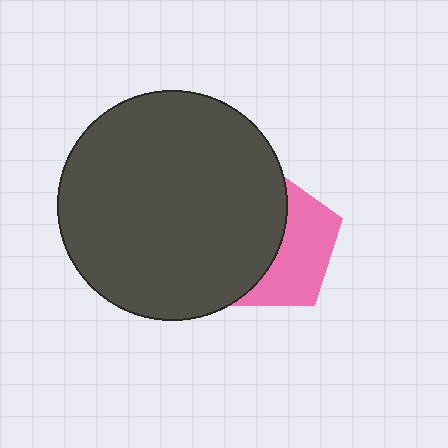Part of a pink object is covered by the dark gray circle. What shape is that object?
It is a pentagon.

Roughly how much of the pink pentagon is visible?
A small part of it is visible (roughly 44%).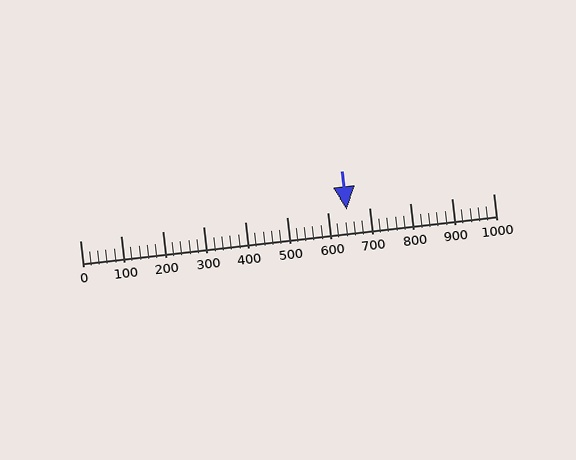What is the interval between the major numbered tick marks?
The major tick marks are spaced 100 units apart.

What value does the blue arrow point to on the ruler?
The blue arrow points to approximately 647.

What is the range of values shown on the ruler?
The ruler shows values from 0 to 1000.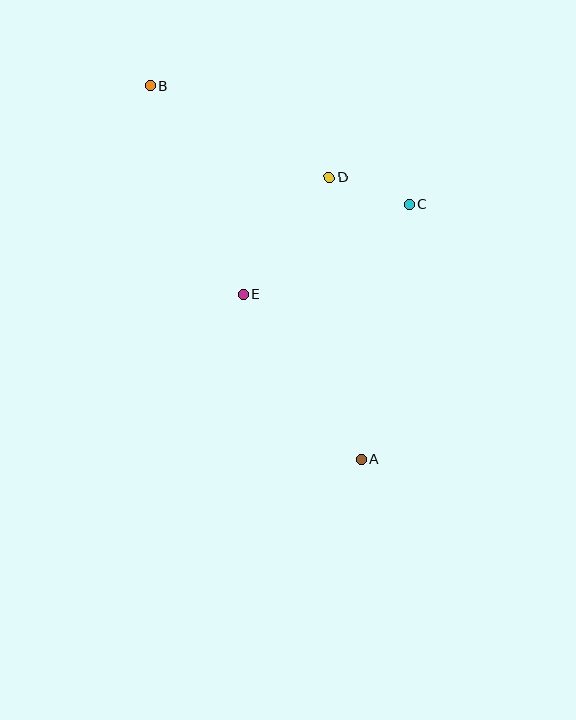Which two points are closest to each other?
Points C and D are closest to each other.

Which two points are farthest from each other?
Points A and B are farthest from each other.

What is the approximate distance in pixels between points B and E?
The distance between B and E is approximately 228 pixels.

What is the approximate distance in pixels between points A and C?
The distance between A and C is approximately 259 pixels.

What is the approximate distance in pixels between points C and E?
The distance between C and E is approximately 188 pixels.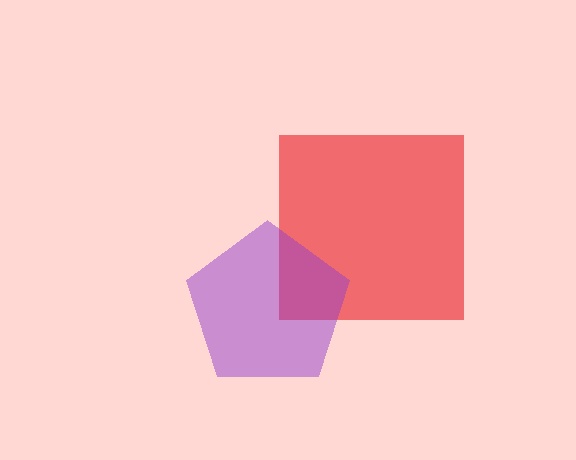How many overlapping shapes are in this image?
There are 2 overlapping shapes in the image.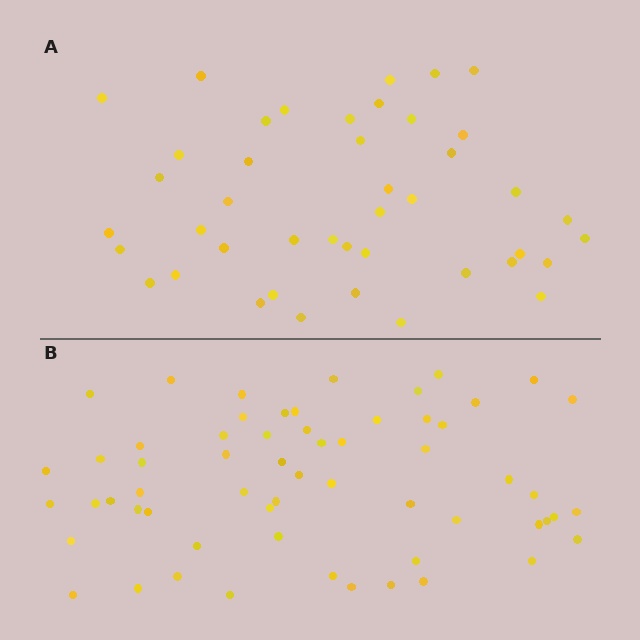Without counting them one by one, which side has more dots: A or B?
Region B (the bottom region) has more dots.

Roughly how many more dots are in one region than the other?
Region B has approximately 15 more dots than region A.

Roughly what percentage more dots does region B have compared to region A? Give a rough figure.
About 40% more.